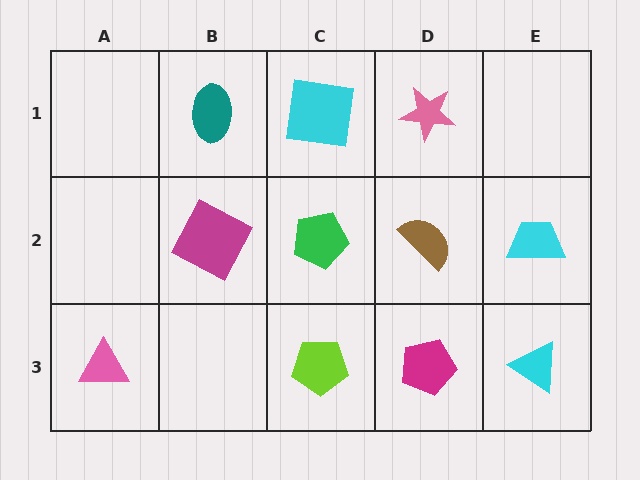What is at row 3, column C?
A lime pentagon.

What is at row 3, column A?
A pink triangle.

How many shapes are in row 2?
4 shapes.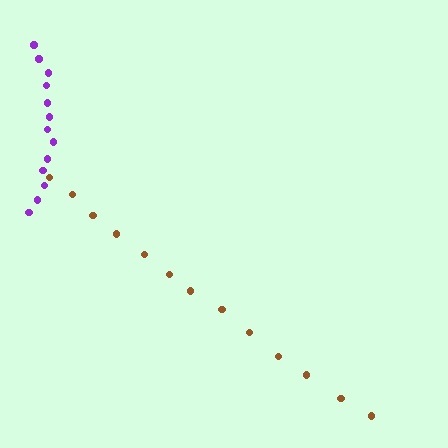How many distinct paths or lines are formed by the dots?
There are 2 distinct paths.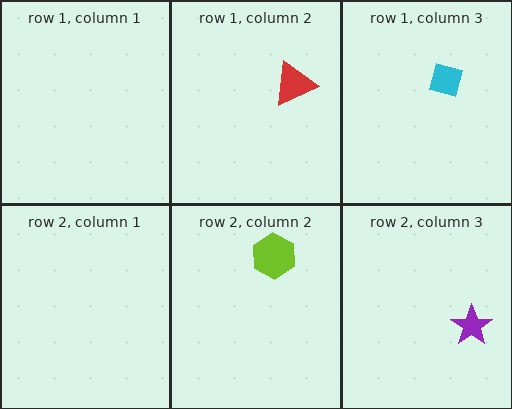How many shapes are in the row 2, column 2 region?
1.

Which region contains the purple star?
The row 2, column 3 region.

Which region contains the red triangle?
The row 1, column 2 region.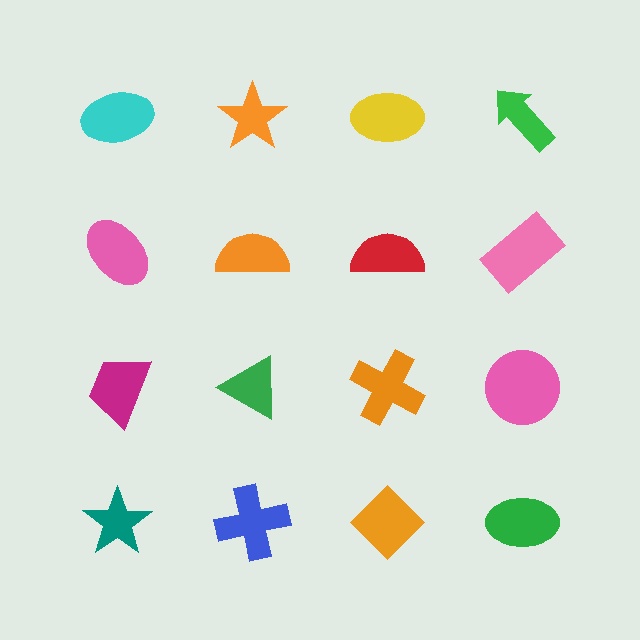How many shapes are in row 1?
4 shapes.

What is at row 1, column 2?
An orange star.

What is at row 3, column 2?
A green triangle.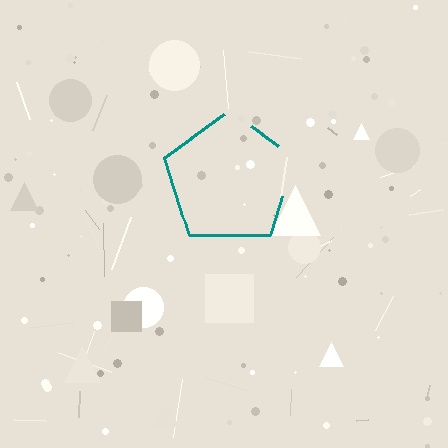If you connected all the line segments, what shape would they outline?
They would outline a pentagon.